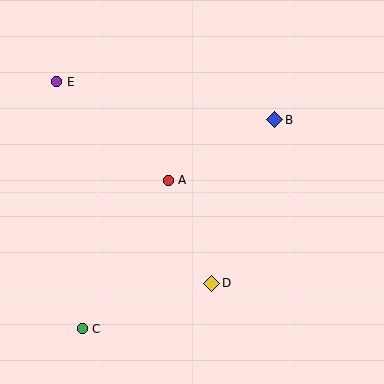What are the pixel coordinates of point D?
Point D is at (212, 283).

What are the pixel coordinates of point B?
Point B is at (275, 120).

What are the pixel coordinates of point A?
Point A is at (168, 180).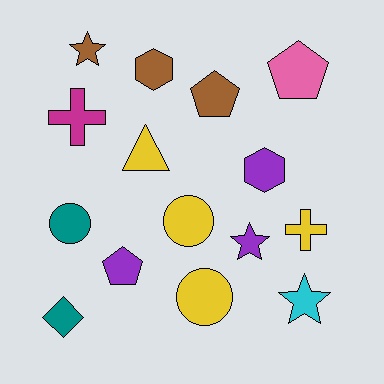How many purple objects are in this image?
There are 3 purple objects.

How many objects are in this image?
There are 15 objects.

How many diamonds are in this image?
There is 1 diamond.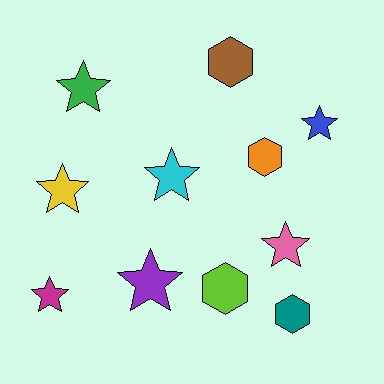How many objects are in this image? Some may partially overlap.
There are 11 objects.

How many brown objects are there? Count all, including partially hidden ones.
There is 1 brown object.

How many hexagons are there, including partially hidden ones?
There are 4 hexagons.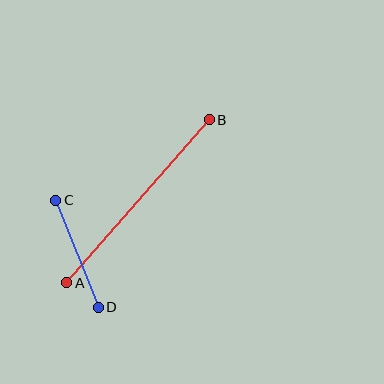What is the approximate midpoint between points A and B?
The midpoint is at approximately (138, 201) pixels.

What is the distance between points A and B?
The distance is approximately 216 pixels.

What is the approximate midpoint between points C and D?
The midpoint is at approximately (77, 254) pixels.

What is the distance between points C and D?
The distance is approximately 115 pixels.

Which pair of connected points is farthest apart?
Points A and B are farthest apart.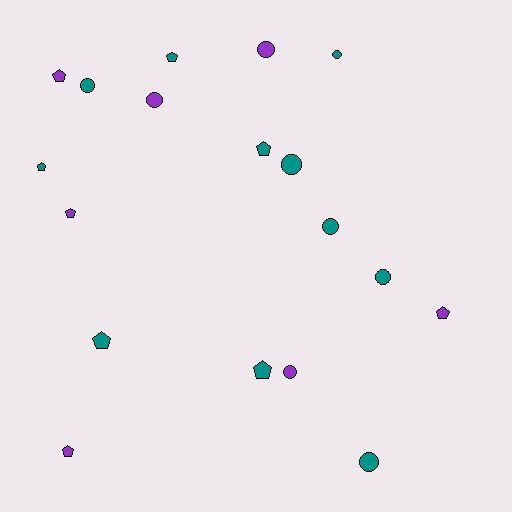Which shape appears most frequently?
Circle, with 9 objects.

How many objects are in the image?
There are 18 objects.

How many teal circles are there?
There are 6 teal circles.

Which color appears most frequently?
Teal, with 11 objects.